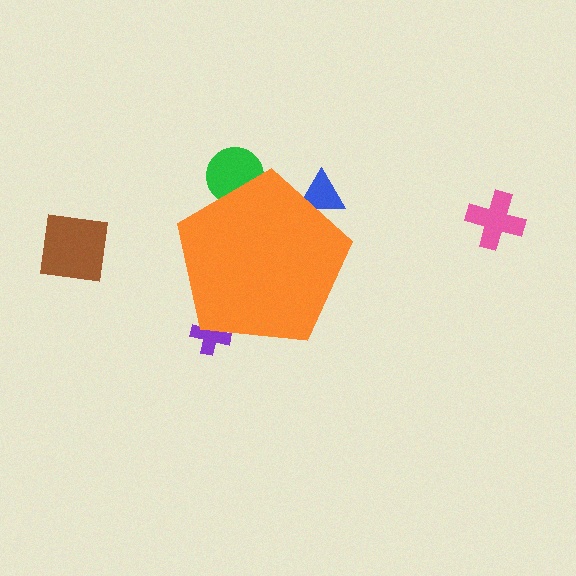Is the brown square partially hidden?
No, the brown square is fully visible.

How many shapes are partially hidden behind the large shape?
3 shapes are partially hidden.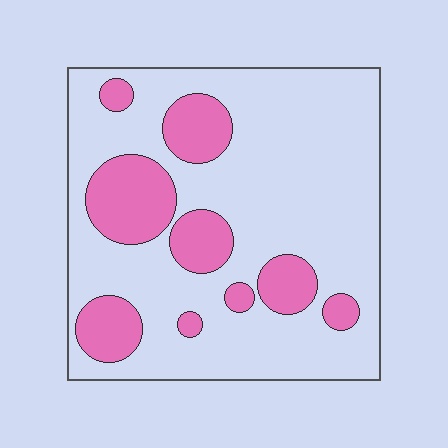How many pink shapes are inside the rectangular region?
9.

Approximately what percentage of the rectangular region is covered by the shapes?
Approximately 25%.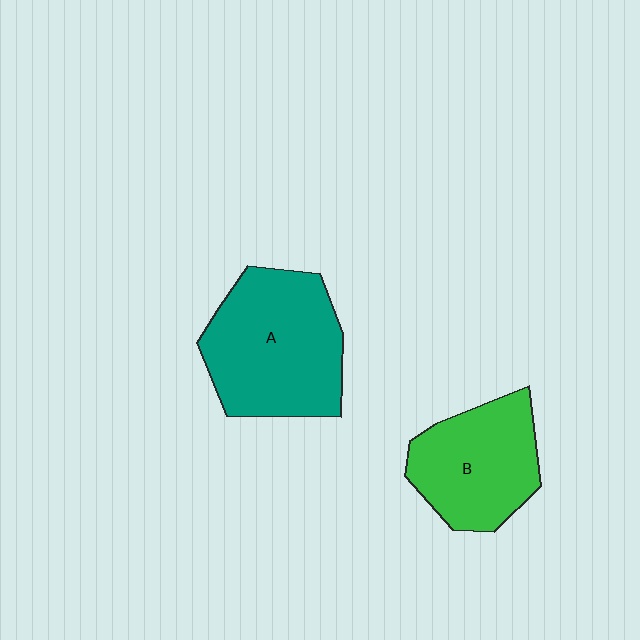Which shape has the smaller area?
Shape B (green).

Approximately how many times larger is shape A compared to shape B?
Approximately 1.3 times.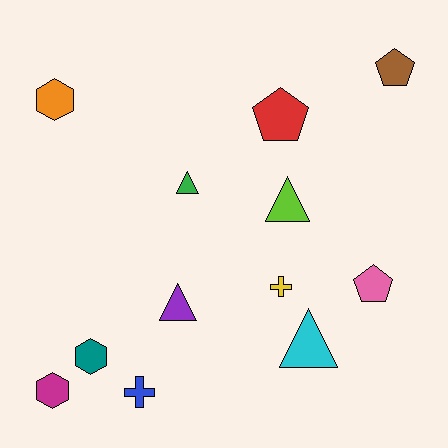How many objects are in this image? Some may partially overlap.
There are 12 objects.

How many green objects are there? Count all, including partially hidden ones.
There is 1 green object.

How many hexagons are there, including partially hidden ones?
There are 3 hexagons.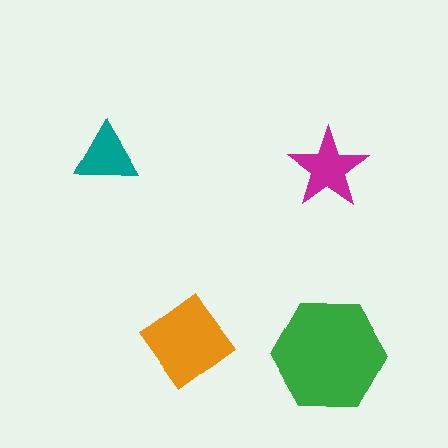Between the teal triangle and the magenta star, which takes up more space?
The magenta star.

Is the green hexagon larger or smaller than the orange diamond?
Larger.